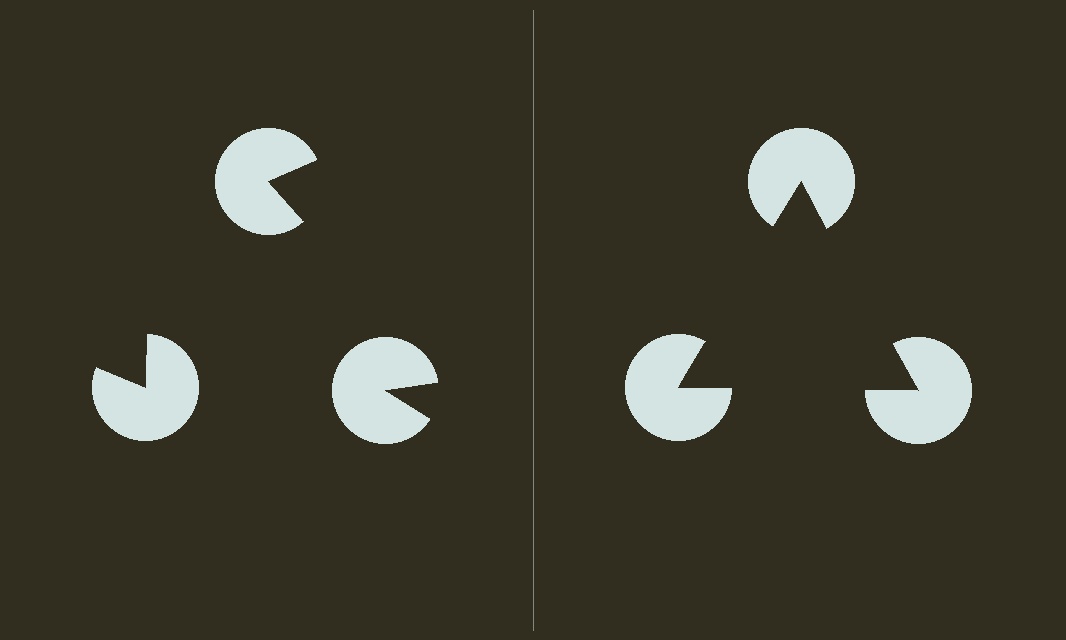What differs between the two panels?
The pac-man discs are positioned identically on both sides; only the wedge orientations differ. On the right they align to a triangle; on the left they are misaligned.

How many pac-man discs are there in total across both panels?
6 — 3 on each side.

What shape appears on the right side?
An illusory triangle.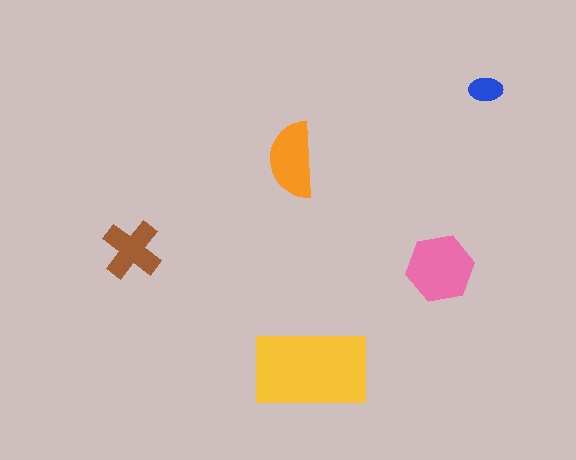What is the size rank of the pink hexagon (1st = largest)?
2nd.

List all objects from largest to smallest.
The yellow rectangle, the pink hexagon, the orange semicircle, the brown cross, the blue ellipse.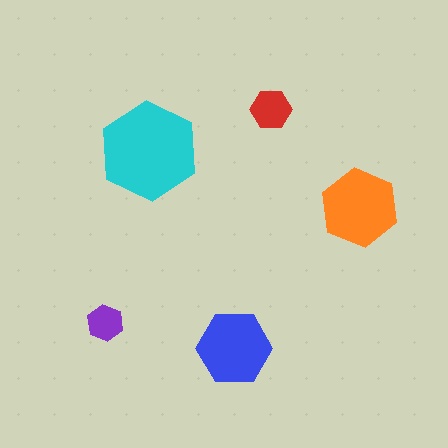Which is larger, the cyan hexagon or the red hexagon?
The cyan one.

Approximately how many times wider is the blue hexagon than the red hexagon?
About 2 times wider.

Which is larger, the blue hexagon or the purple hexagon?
The blue one.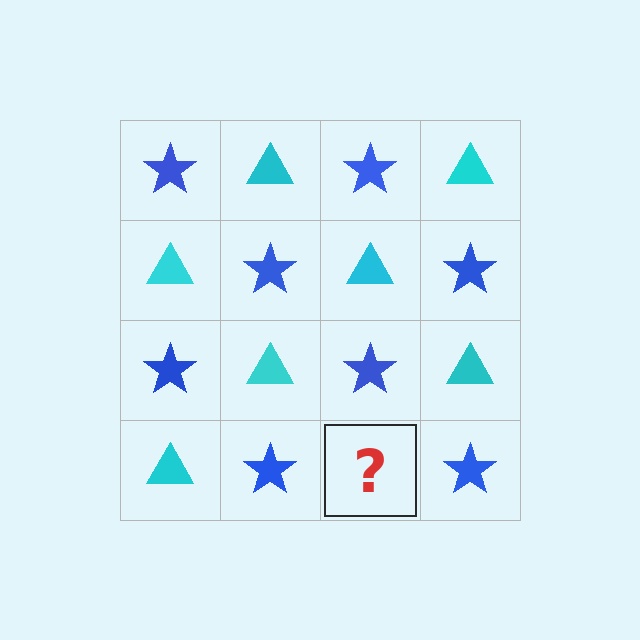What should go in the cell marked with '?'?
The missing cell should contain a cyan triangle.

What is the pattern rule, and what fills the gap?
The rule is that it alternates blue star and cyan triangle in a checkerboard pattern. The gap should be filled with a cyan triangle.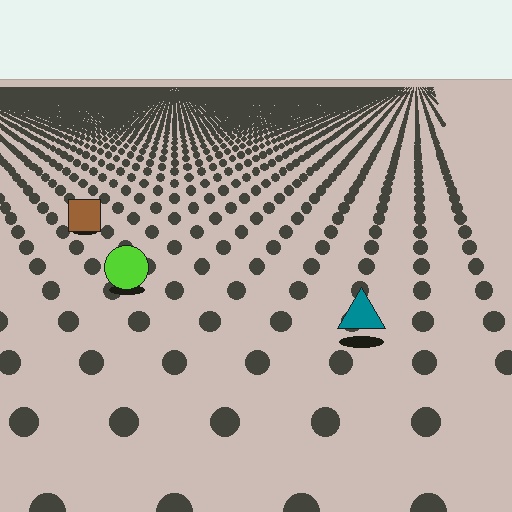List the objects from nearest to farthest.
From nearest to farthest: the teal triangle, the lime circle, the brown square.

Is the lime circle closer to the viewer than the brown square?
Yes. The lime circle is closer — you can tell from the texture gradient: the ground texture is coarser near it.